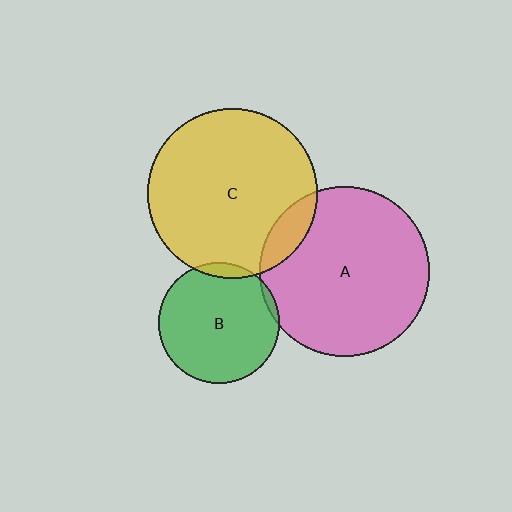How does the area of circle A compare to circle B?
Approximately 2.0 times.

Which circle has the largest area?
Circle C (yellow).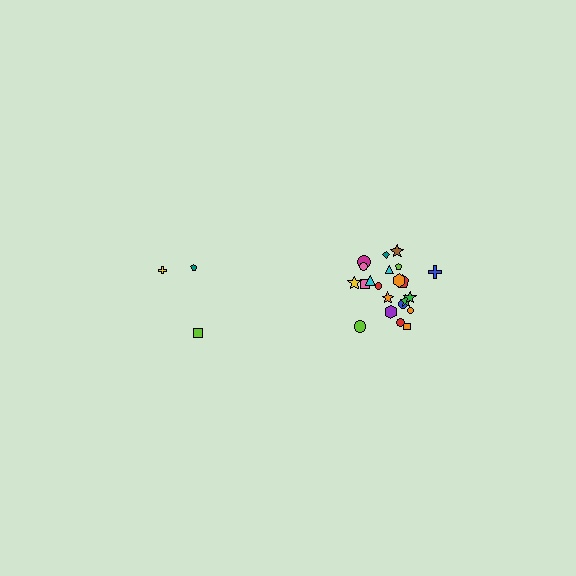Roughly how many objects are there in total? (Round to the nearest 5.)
Roughly 25 objects in total.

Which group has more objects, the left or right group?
The right group.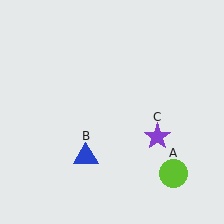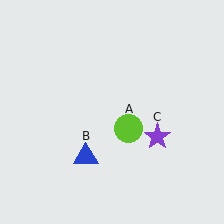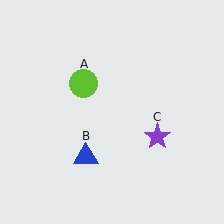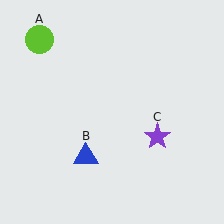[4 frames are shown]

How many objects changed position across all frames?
1 object changed position: lime circle (object A).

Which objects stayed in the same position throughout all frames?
Blue triangle (object B) and purple star (object C) remained stationary.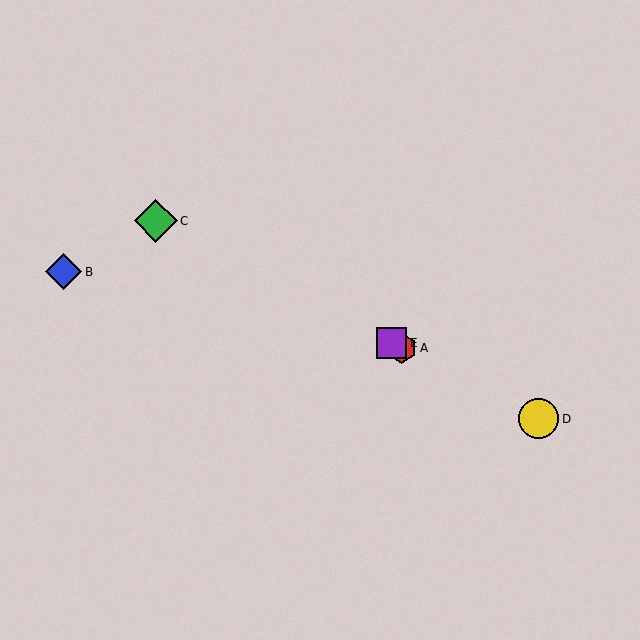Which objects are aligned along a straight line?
Objects A, C, D, E are aligned along a straight line.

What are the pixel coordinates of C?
Object C is at (156, 221).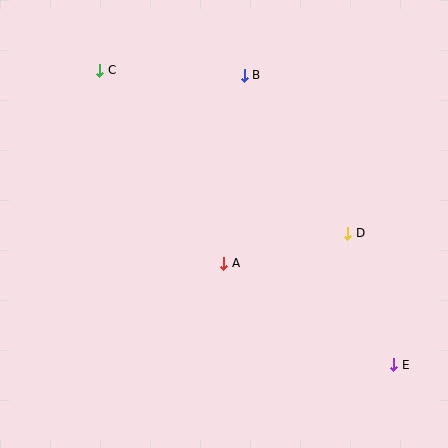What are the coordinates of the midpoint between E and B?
The midpoint between E and B is at (319, 220).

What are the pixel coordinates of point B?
Point B is at (244, 75).